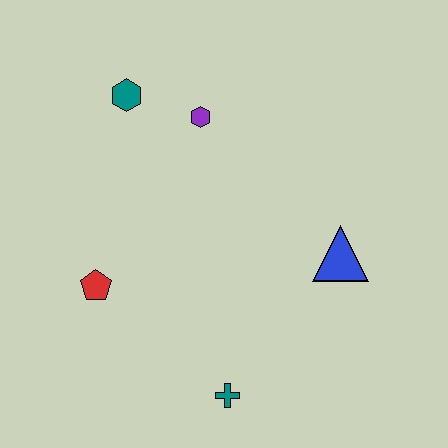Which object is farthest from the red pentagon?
The blue triangle is farthest from the red pentagon.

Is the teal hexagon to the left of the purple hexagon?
Yes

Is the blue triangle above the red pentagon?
Yes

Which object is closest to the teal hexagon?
The purple hexagon is closest to the teal hexagon.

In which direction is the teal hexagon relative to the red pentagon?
The teal hexagon is above the red pentagon.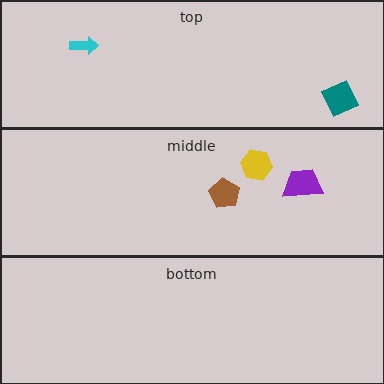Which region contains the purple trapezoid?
The middle region.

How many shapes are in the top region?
2.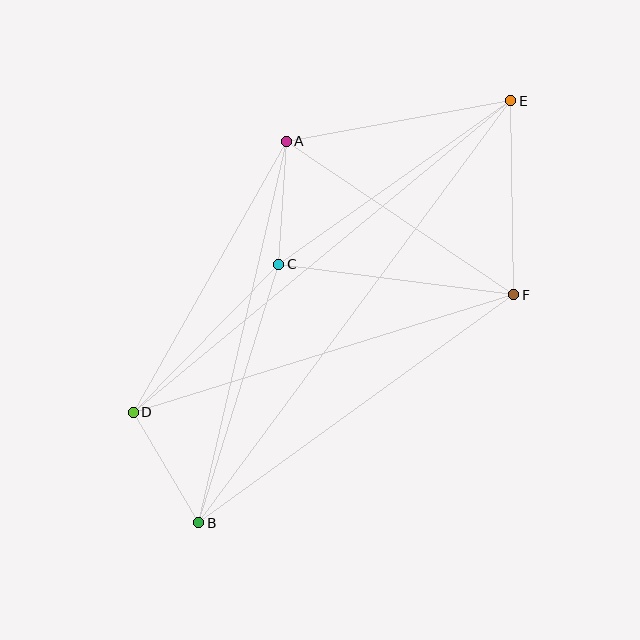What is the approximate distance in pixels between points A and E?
The distance between A and E is approximately 229 pixels.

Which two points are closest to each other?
Points A and C are closest to each other.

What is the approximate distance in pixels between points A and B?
The distance between A and B is approximately 391 pixels.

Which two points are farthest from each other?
Points B and E are farthest from each other.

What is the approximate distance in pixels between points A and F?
The distance between A and F is approximately 275 pixels.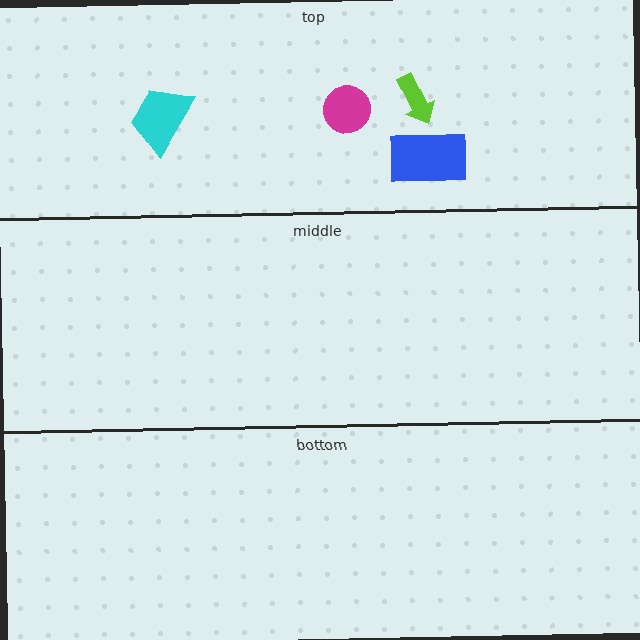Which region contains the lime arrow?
The top region.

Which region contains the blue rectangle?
The top region.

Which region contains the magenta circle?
The top region.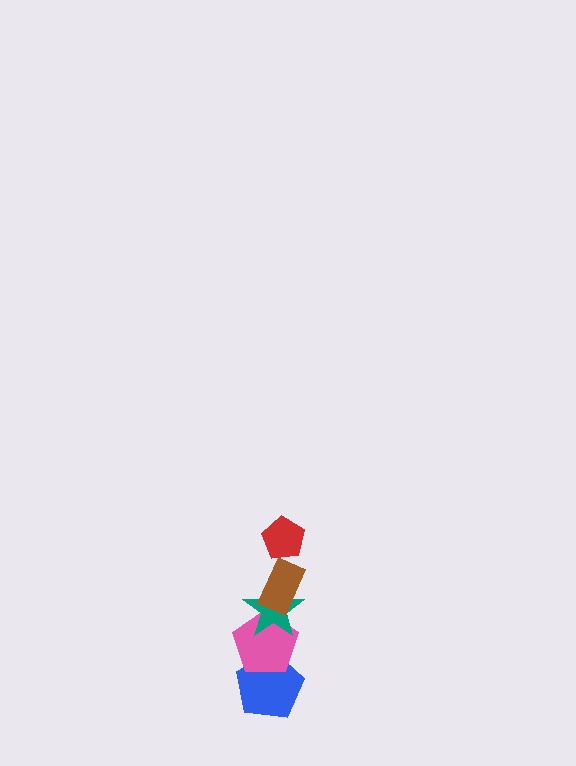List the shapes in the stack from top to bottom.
From top to bottom: the red pentagon, the brown rectangle, the teal star, the pink pentagon, the blue pentagon.